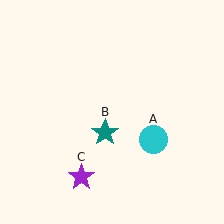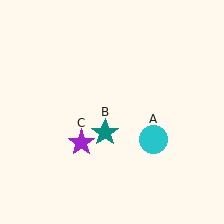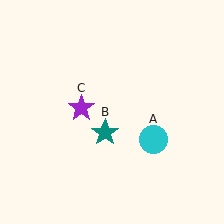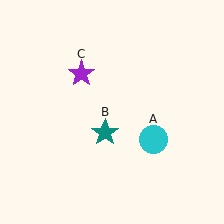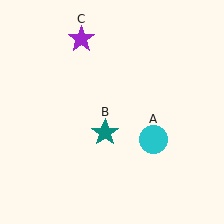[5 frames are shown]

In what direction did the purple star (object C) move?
The purple star (object C) moved up.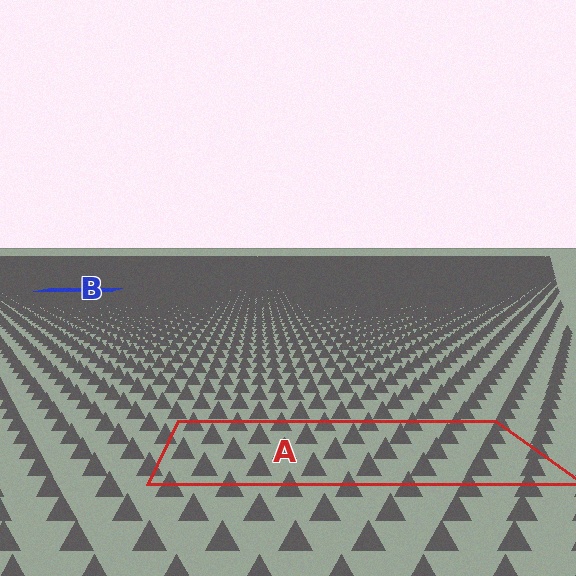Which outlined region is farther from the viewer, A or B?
Region B is farther from the viewer — the texture elements inside it appear smaller and more densely packed.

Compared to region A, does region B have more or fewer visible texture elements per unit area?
Region B has more texture elements per unit area — they are packed more densely because it is farther away.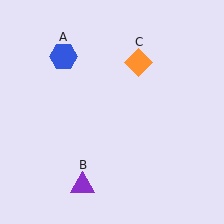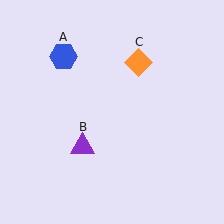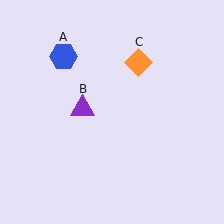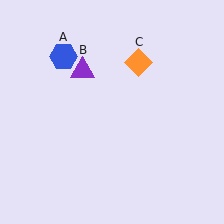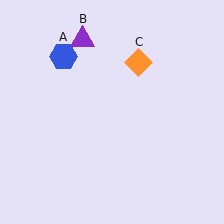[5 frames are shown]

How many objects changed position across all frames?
1 object changed position: purple triangle (object B).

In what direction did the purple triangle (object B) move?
The purple triangle (object B) moved up.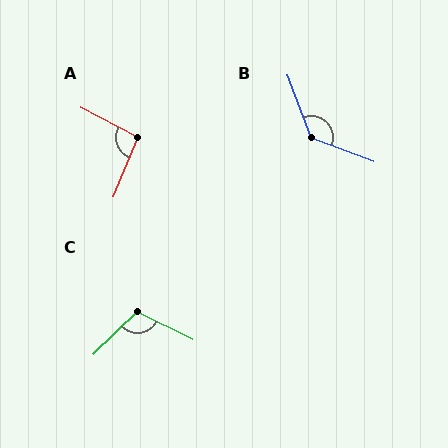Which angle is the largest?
B, at approximately 131 degrees.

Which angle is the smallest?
A, at approximately 95 degrees.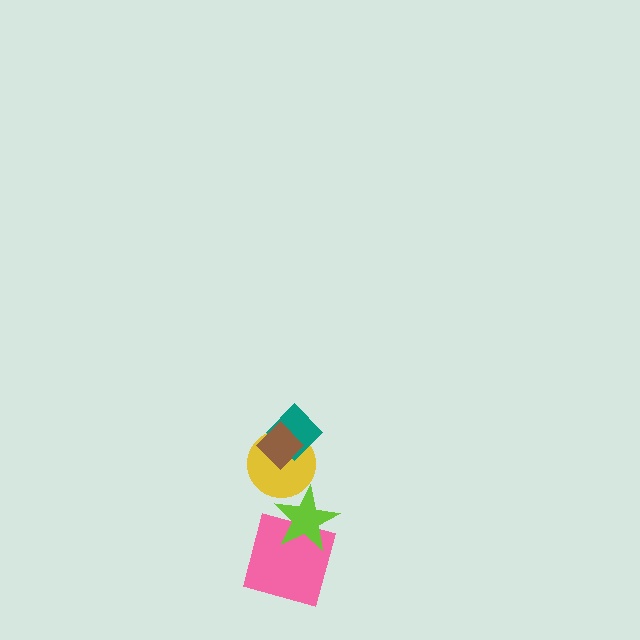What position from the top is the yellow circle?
The yellow circle is 3rd from the top.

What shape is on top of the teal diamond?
The brown diamond is on top of the teal diamond.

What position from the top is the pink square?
The pink square is 5th from the top.